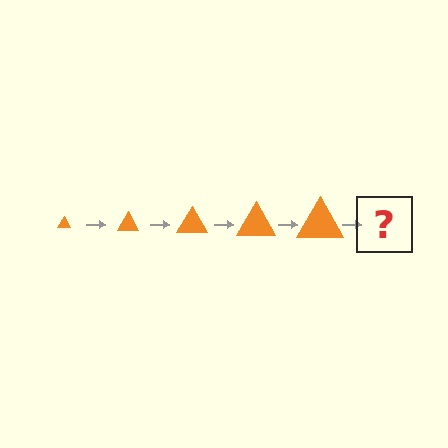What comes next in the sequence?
The next element should be an orange triangle, larger than the previous one.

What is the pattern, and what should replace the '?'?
The pattern is that the triangle gets progressively larger each step. The '?' should be an orange triangle, larger than the previous one.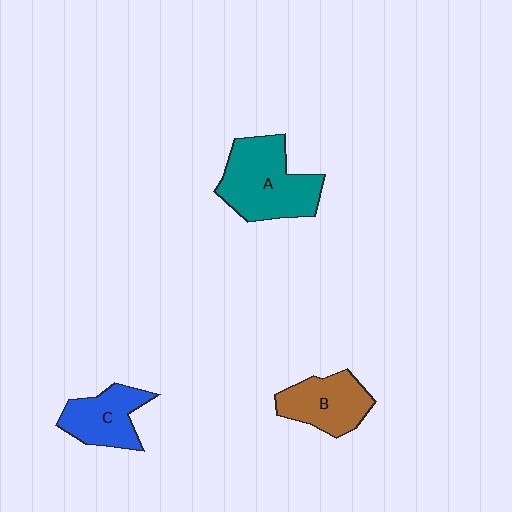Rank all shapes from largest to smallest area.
From largest to smallest: A (teal), B (brown), C (blue).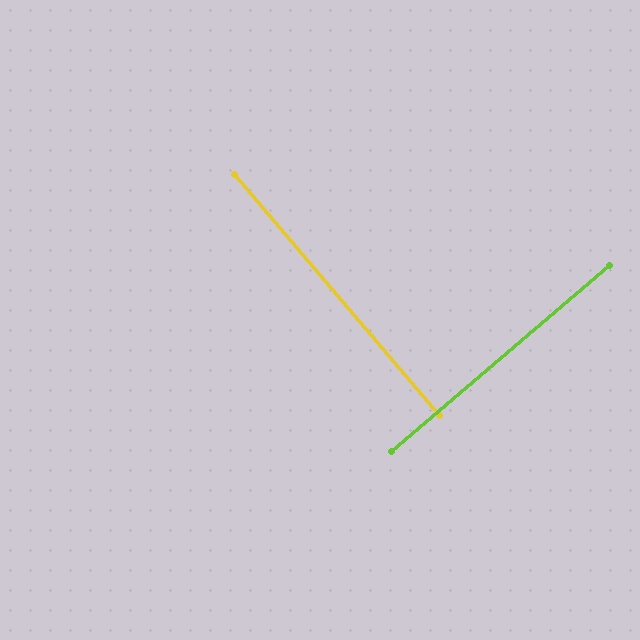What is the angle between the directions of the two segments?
Approximately 90 degrees.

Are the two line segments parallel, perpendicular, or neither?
Perpendicular — they meet at approximately 90°.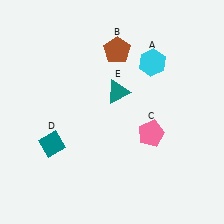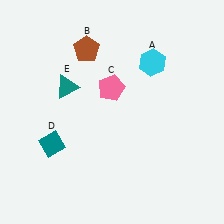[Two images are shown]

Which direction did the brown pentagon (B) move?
The brown pentagon (B) moved left.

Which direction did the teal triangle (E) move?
The teal triangle (E) moved left.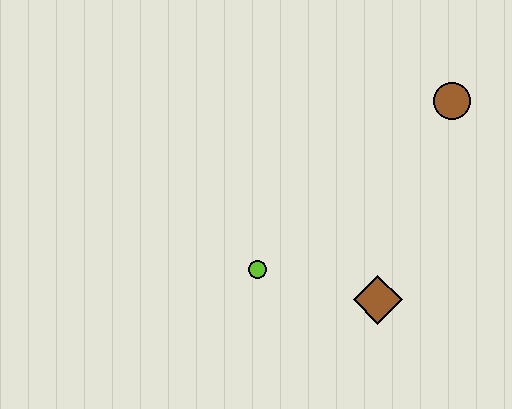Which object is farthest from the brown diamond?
The brown circle is farthest from the brown diamond.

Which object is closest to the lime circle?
The brown diamond is closest to the lime circle.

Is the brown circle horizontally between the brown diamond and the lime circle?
No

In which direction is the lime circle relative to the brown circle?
The lime circle is to the left of the brown circle.